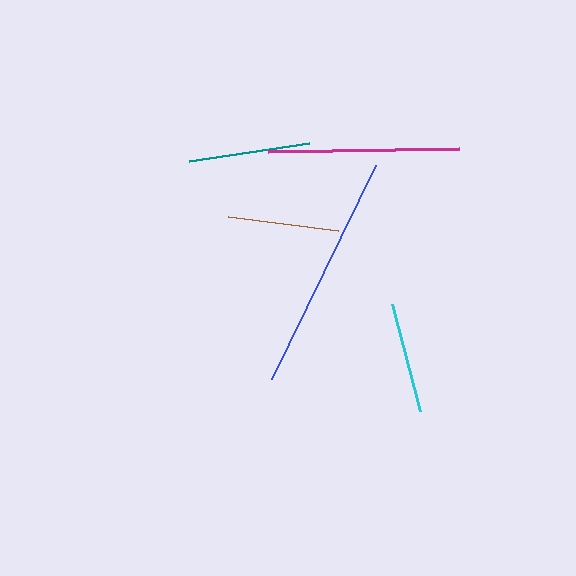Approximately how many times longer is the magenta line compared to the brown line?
The magenta line is approximately 1.7 times the length of the brown line.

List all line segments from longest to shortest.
From longest to shortest: blue, magenta, teal, brown, cyan.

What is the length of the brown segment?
The brown segment is approximately 111 pixels long.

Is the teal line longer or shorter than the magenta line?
The magenta line is longer than the teal line.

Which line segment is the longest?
The blue line is the longest at approximately 238 pixels.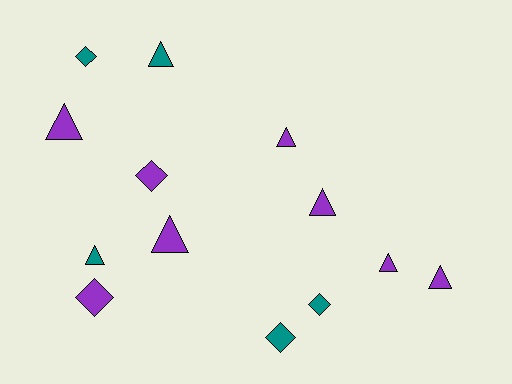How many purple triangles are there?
There are 6 purple triangles.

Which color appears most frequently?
Purple, with 8 objects.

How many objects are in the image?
There are 13 objects.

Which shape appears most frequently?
Triangle, with 8 objects.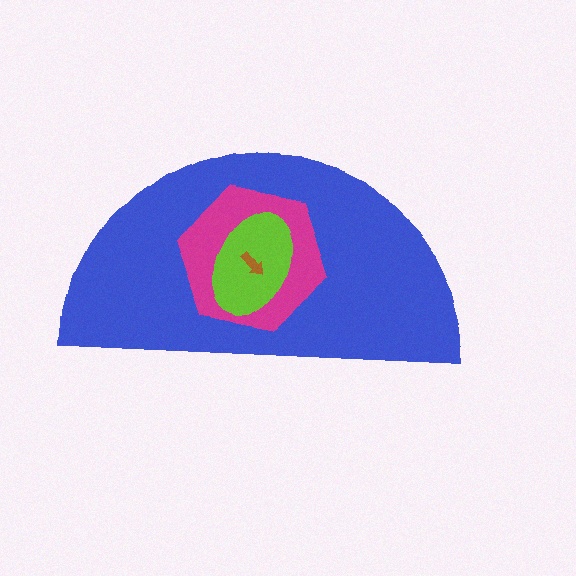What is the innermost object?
The brown arrow.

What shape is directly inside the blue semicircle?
The magenta hexagon.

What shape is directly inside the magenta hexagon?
The lime ellipse.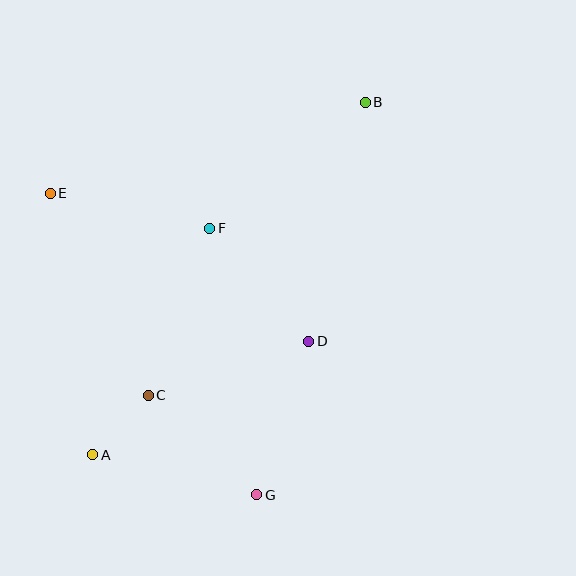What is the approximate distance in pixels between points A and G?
The distance between A and G is approximately 169 pixels.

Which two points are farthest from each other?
Points A and B are farthest from each other.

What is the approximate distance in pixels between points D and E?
The distance between D and E is approximately 298 pixels.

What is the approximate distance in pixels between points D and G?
The distance between D and G is approximately 162 pixels.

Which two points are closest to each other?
Points A and C are closest to each other.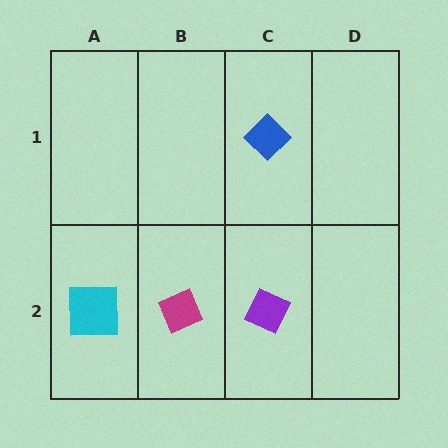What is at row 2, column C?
A purple diamond.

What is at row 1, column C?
A blue diamond.